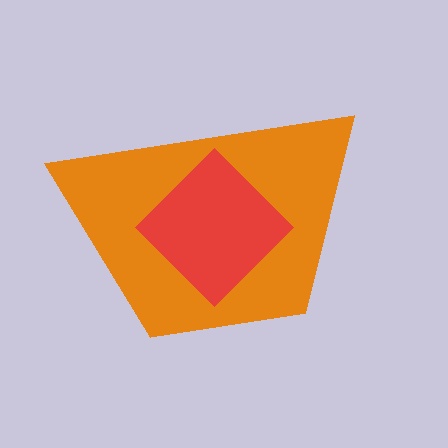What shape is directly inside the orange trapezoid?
The red diamond.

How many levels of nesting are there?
2.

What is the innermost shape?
The red diamond.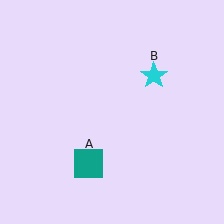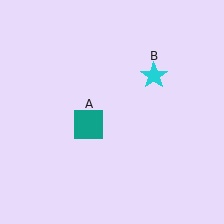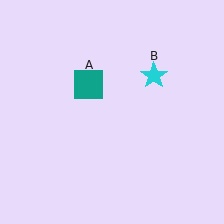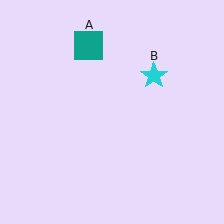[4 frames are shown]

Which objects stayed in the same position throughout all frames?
Cyan star (object B) remained stationary.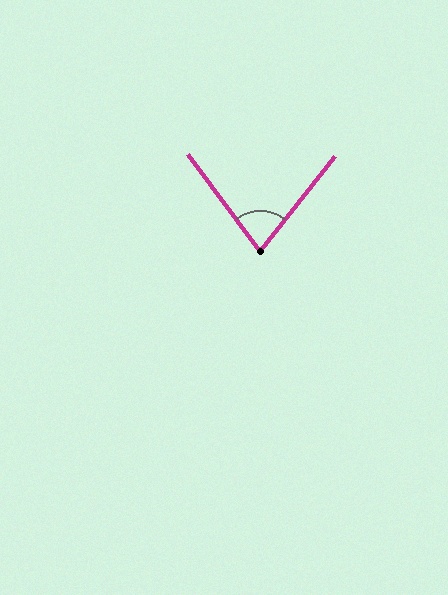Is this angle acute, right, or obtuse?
It is acute.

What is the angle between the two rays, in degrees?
Approximately 75 degrees.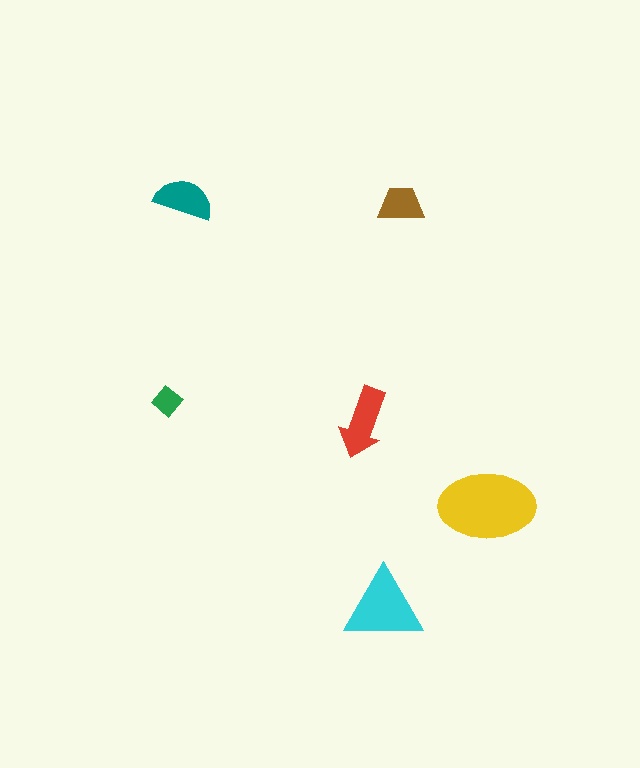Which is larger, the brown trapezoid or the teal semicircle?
The teal semicircle.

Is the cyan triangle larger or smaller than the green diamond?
Larger.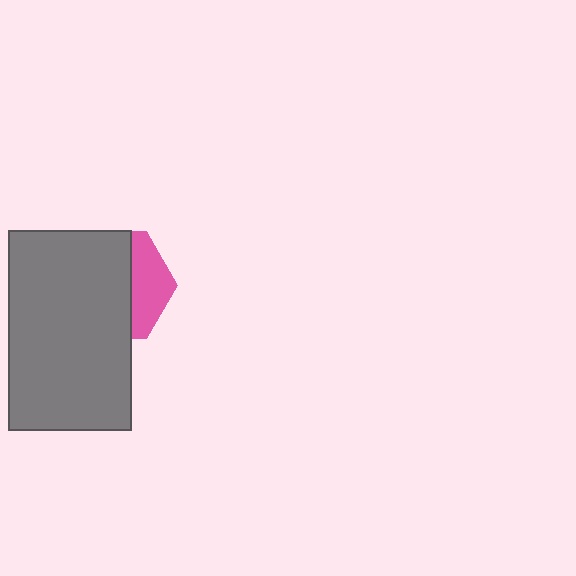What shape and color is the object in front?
The object in front is a gray rectangle.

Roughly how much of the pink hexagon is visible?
A small part of it is visible (roughly 33%).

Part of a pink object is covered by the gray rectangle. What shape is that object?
It is a hexagon.